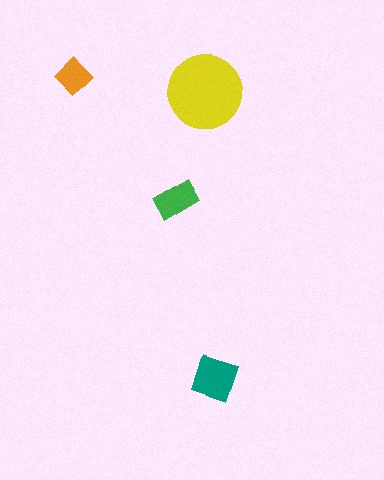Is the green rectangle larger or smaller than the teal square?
Smaller.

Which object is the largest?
The yellow circle.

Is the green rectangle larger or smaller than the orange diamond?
Larger.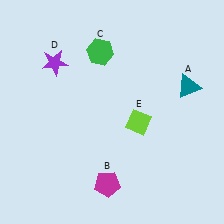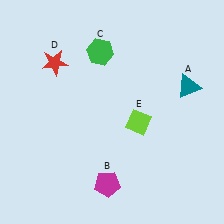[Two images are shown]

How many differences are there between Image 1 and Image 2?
There is 1 difference between the two images.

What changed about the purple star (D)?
In Image 1, D is purple. In Image 2, it changed to red.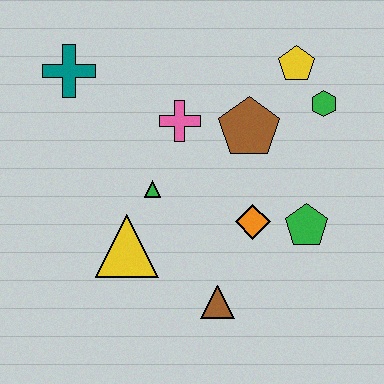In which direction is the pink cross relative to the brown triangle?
The pink cross is above the brown triangle.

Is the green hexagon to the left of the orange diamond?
No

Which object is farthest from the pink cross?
The brown triangle is farthest from the pink cross.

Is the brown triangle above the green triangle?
No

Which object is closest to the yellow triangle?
The green triangle is closest to the yellow triangle.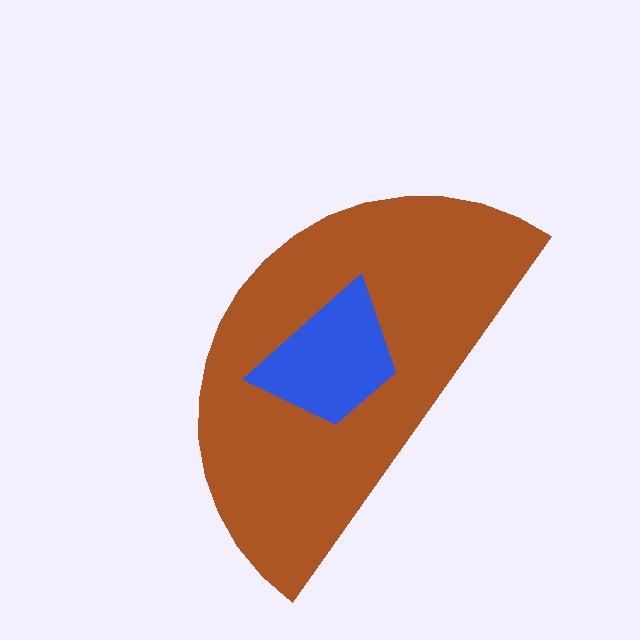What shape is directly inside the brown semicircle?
The blue trapezoid.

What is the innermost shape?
The blue trapezoid.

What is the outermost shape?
The brown semicircle.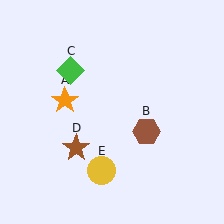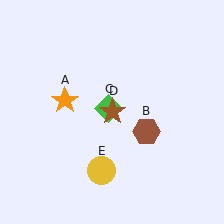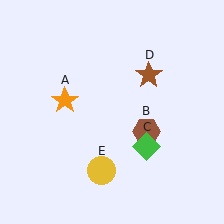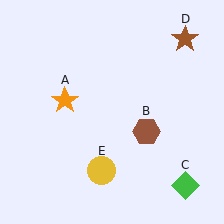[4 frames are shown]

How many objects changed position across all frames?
2 objects changed position: green diamond (object C), brown star (object D).